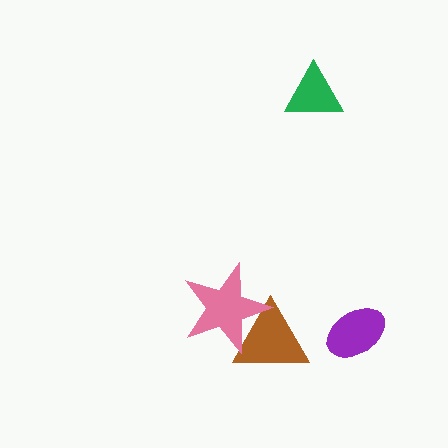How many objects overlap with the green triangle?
0 objects overlap with the green triangle.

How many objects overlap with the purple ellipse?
0 objects overlap with the purple ellipse.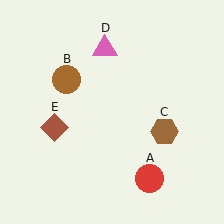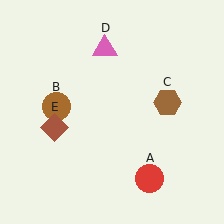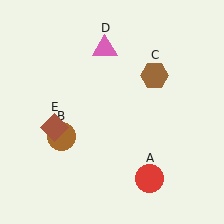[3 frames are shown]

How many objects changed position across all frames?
2 objects changed position: brown circle (object B), brown hexagon (object C).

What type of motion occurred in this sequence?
The brown circle (object B), brown hexagon (object C) rotated counterclockwise around the center of the scene.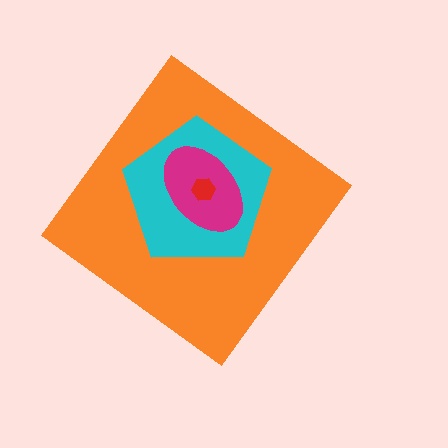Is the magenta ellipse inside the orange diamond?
Yes.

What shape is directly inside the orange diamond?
The cyan pentagon.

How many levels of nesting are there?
4.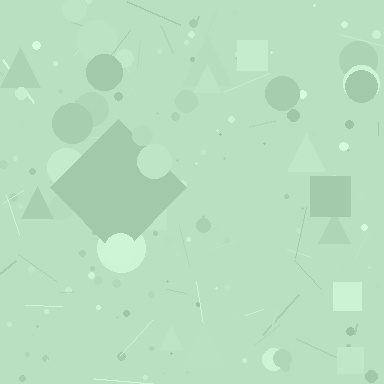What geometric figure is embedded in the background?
A diamond is embedded in the background.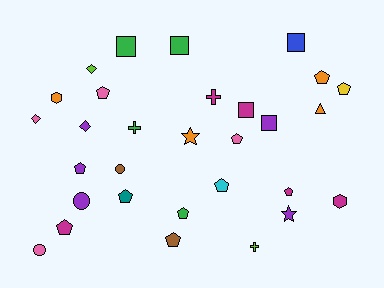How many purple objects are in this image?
There are 5 purple objects.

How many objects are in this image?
There are 30 objects.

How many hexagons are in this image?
There are 2 hexagons.